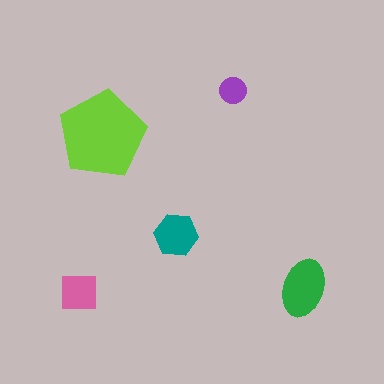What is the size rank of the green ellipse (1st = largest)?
2nd.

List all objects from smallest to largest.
The purple circle, the pink square, the teal hexagon, the green ellipse, the lime pentagon.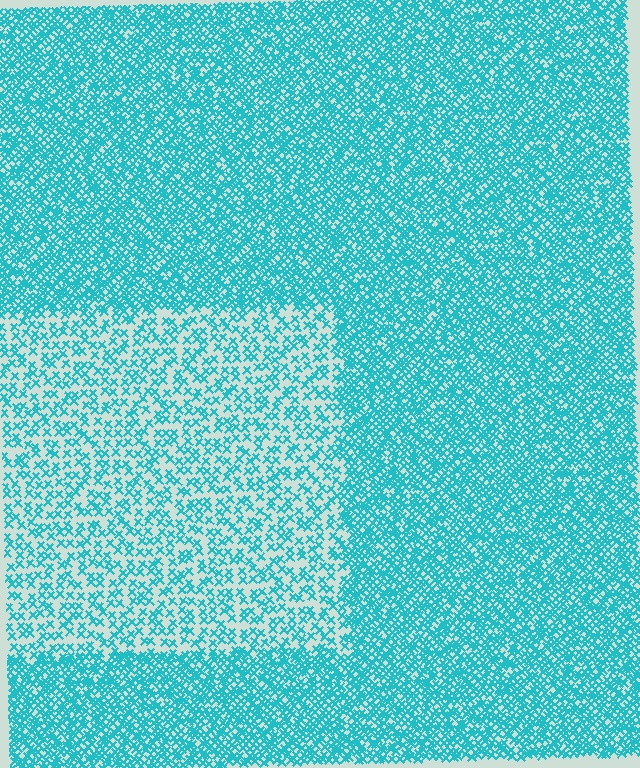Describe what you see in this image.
The image contains small cyan elements arranged at two different densities. A rectangle-shaped region is visible where the elements are less densely packed than the surrounding area.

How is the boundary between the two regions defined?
The boundary is defined by a change in element density (approximately 2.2x ratio). All elements are the same color, size, and shape.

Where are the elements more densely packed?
The elements are more densely packed outside the rectangle boundary.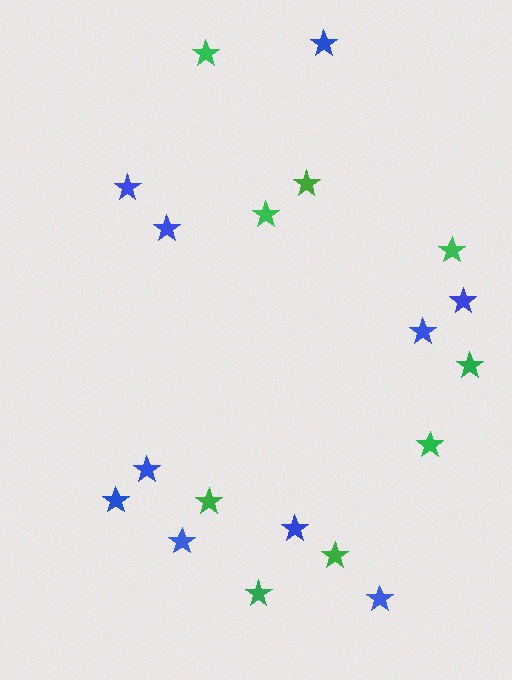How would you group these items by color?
There are 2 groups: one group of blue stars (10) and one group of green stars (9).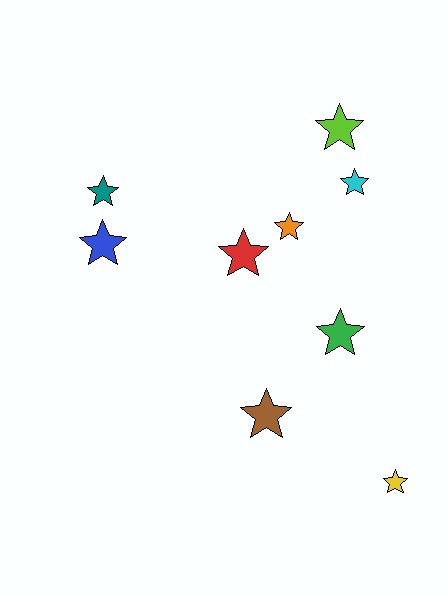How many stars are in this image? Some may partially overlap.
There are 9 stars.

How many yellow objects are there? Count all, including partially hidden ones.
There is 1 yellow object.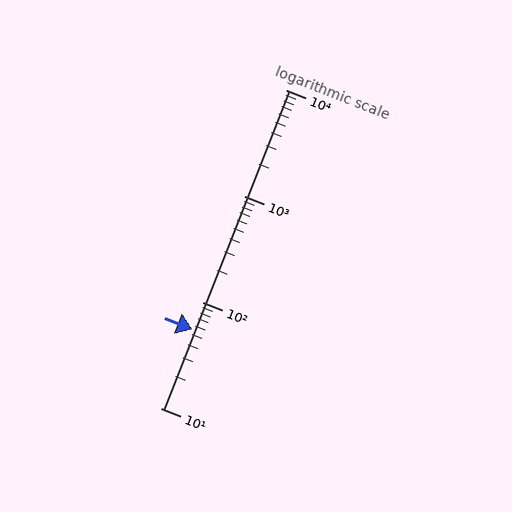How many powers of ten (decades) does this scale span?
The scale spans 3 decades, from 10 to 10000.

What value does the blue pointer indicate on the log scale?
The pointer indicates approximately 55.